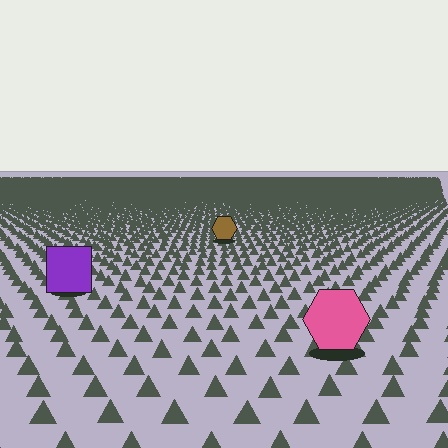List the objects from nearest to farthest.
From nearest to farthest: the pink hexagon, the purple square, the brown hexagon.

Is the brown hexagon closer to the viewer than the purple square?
No. The purple square is closer — you can tell from the texture gradient: the ground texture is coarser near it.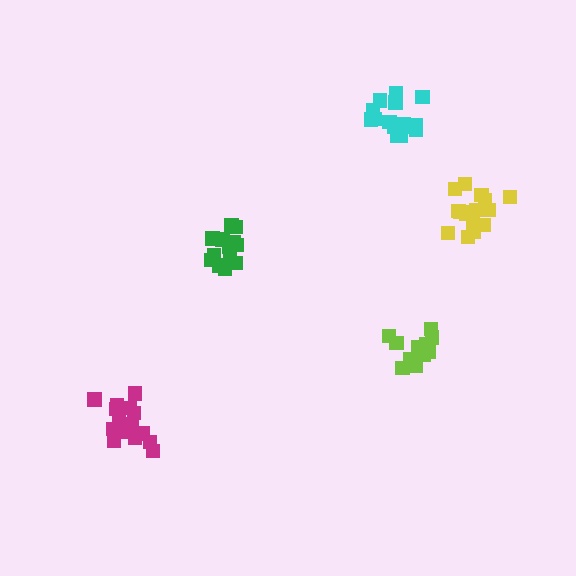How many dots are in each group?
Group 1: 13 dots, Group 2: 17 dots, Group 3: 12 dots, Group 4: 15 dots, Group 5: 16 dots (73 total).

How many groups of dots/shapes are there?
There are 5 groups.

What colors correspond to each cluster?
The clusters are colored: green, magenta, lime, cyan, yellow.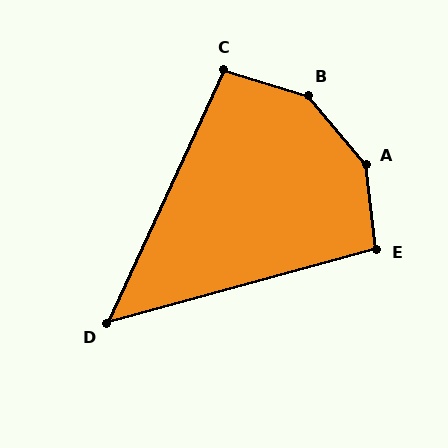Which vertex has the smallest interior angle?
D, at approximately 50 degrees.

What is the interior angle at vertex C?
Approximately 98 degrees (obtuse).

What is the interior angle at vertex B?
Approximately 146 degrees (obtuse).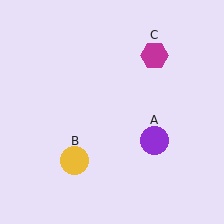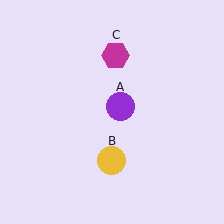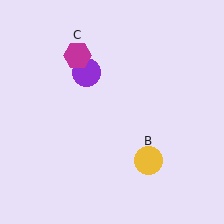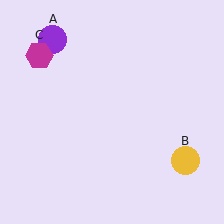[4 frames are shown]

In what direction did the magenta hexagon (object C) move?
The magenta hexagon (object C) moved left.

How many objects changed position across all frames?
3 objects changed position: purple circle (object A), yellow circle (object B), magenta hexagon (object C).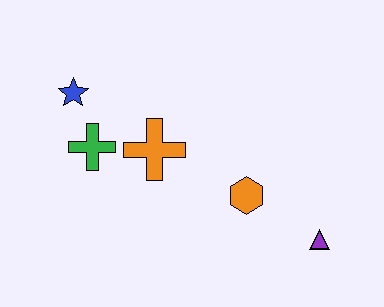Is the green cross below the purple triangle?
No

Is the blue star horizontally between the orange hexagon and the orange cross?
No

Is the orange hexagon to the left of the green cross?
No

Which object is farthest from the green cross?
The purple triangle is farthest from the green cross.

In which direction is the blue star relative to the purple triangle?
The blue star is to the left of the purple triangle.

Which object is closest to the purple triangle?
The orange hexagon is closest to the purple triangle.